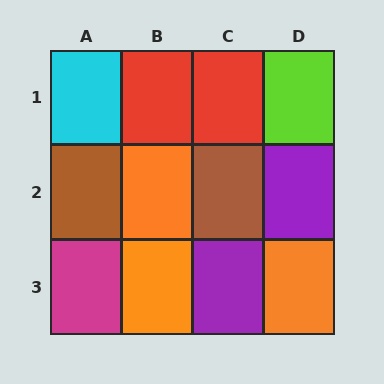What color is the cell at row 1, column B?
Red.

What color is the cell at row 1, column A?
Cyan.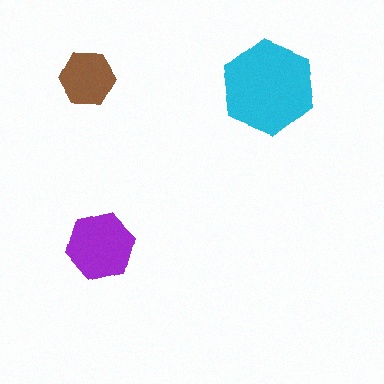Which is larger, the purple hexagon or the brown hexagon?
The purple one.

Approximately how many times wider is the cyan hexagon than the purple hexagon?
About 1.5 times wider.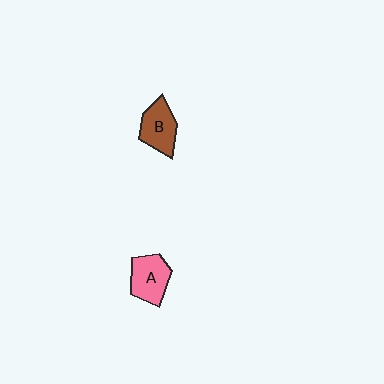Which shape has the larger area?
Shape A (pink).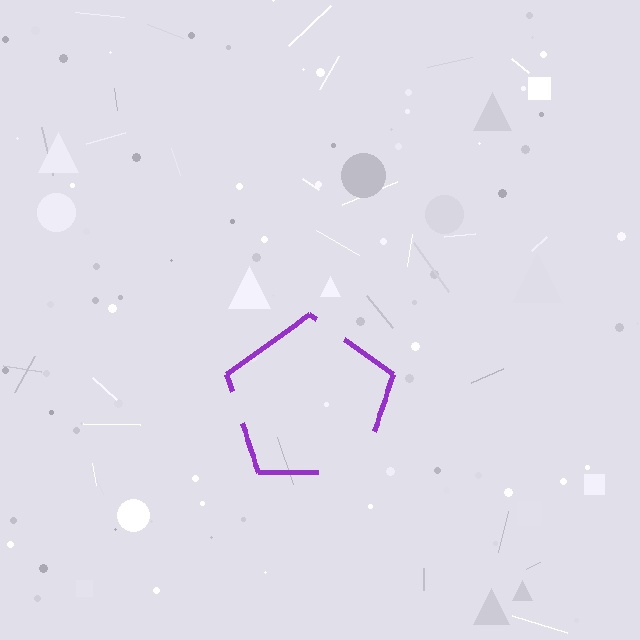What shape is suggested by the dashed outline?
The dashed outline suggests a pentagon.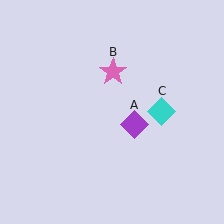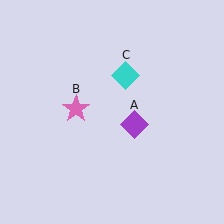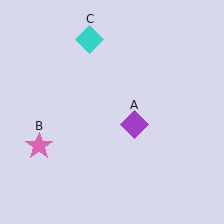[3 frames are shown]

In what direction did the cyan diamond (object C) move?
The cyan diamond (object C) moved up and to the left.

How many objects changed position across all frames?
2 objects changed position: pink star (object B), cyan diamond (object C).